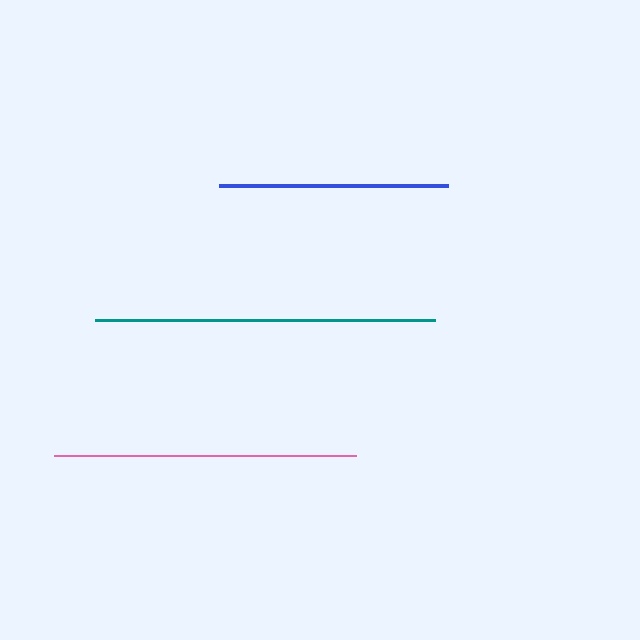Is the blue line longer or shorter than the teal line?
The teal line is longer than the blue line.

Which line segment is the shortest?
The blue line is the shortest at approximately 229 pixels.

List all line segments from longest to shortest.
From longest to shortest: teal, pink, blue.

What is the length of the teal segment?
The teal segment is approximately 340 pixels long.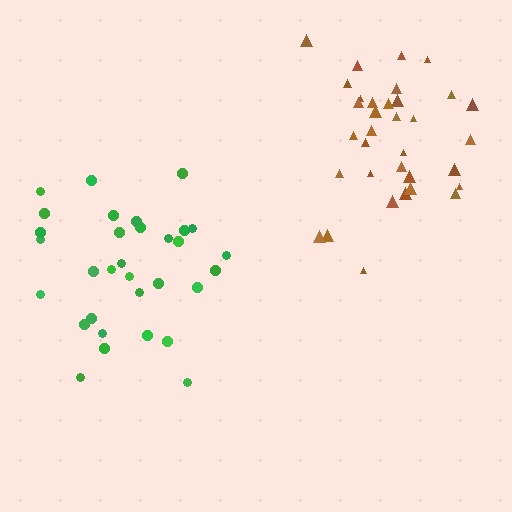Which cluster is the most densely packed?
Brown.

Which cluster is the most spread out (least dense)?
Green.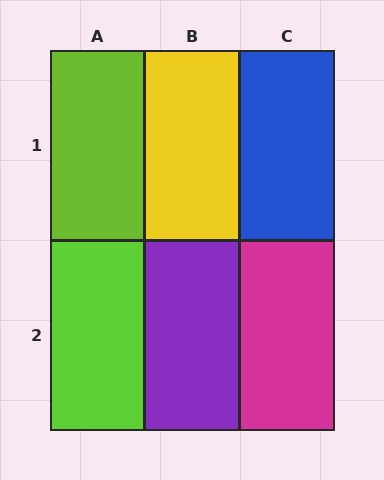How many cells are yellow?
1 cell is yellow.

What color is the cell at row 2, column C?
Magenta.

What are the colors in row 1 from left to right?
Lime, yellow, blue.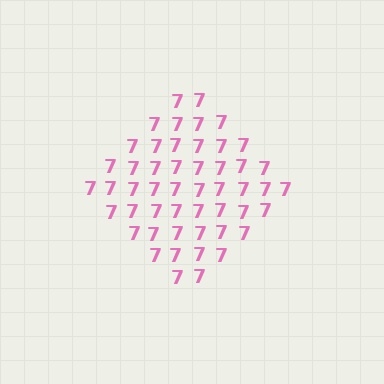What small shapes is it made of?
It is made of small digit 7's.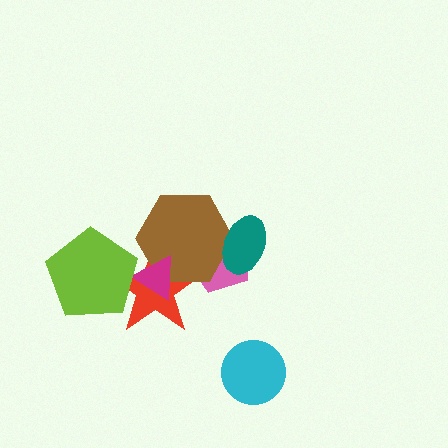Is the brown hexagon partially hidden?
Yes, it is partially covered by another shape.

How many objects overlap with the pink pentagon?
3 objects overlap with the pink pentagon.